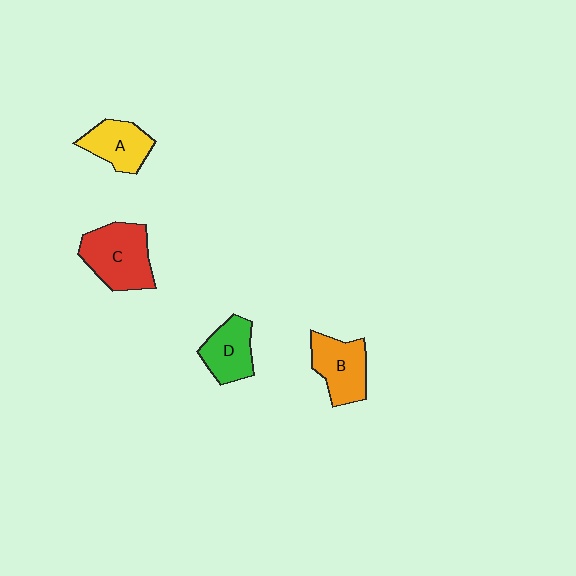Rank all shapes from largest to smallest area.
From largest to smallest: C (red), B (orange), D (green), A (yellow).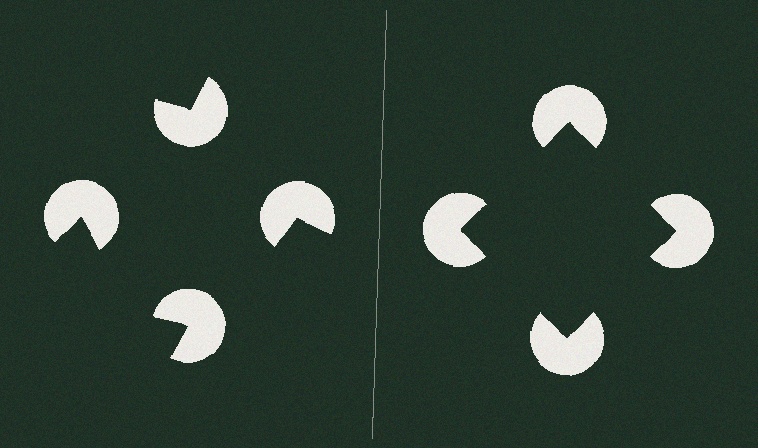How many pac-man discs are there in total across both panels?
8 — 4 on each side.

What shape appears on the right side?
An illusory square.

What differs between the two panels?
The pac-man discs are positioned identically on both sides; only the wedge orientations differ. On the right they align to a square; on the left they are misaligned.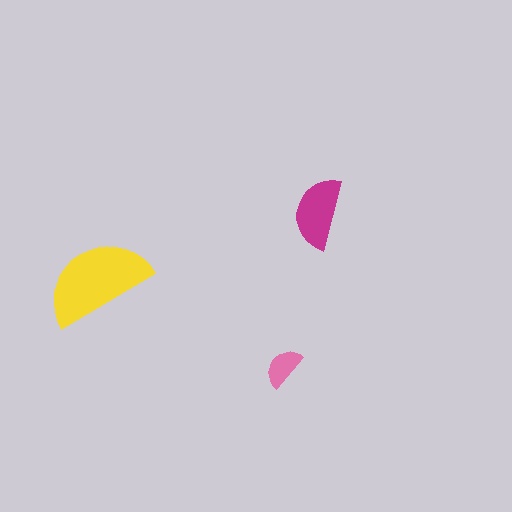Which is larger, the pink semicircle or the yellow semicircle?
The yellow one.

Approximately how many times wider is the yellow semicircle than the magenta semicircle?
About 1.5 times wider.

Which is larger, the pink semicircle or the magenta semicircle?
The magenta one.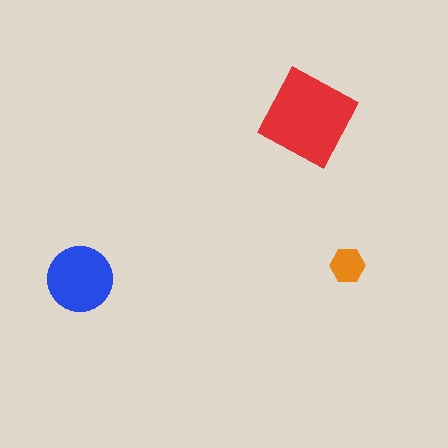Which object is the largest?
The red diamond.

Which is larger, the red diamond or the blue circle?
The red diamond.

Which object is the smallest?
The orange hexagon.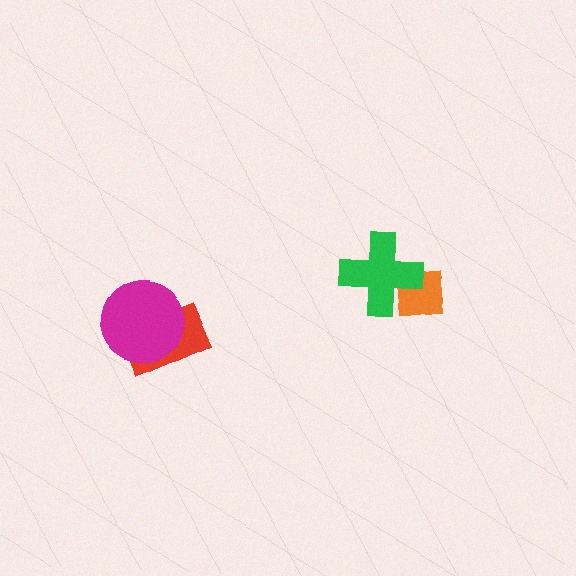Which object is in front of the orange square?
The green cross is in front of the orange square.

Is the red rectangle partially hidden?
Yes, it is partially covered by another shape.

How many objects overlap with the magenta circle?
1 object overlaps with the magenta circle.